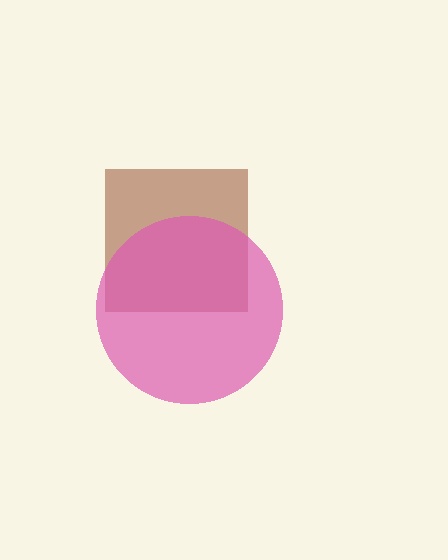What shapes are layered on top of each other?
The layered shapes are: a brown square, a pink circle.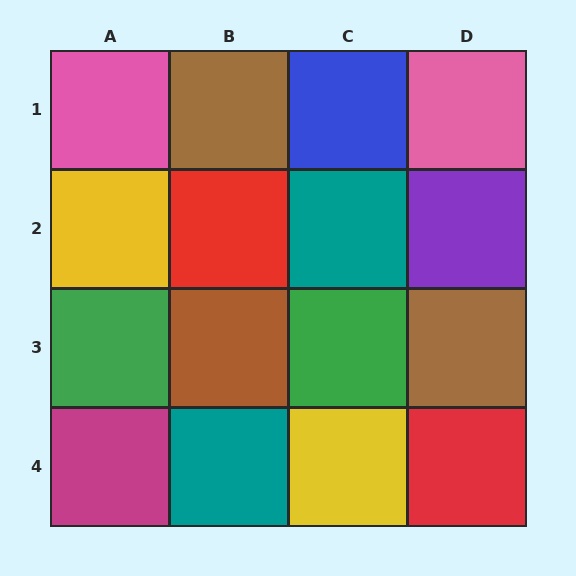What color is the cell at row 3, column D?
Brown.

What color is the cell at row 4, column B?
Teal.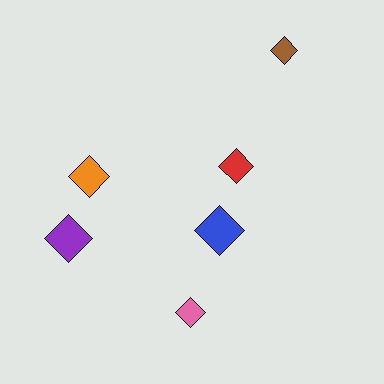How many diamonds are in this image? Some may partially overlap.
There are 6 diamonds.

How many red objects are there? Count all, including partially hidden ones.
There is 1 red object.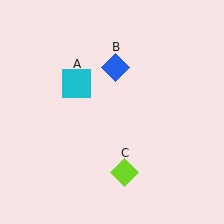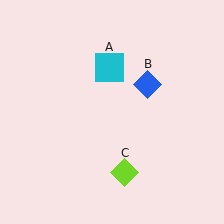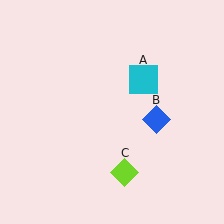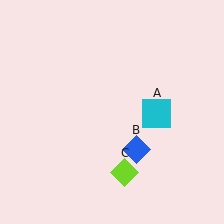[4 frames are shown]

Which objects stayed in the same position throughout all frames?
Lime diamond (object C) remained stationary.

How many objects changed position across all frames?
2 objects changed position: cyan square (object A), blue diamond (object B).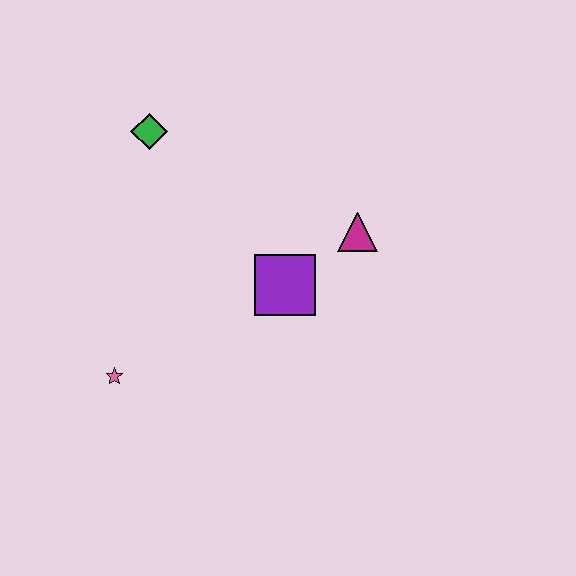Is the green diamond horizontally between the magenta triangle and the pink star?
Yes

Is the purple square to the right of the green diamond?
Yes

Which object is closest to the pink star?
The purple square is closest to the pink star.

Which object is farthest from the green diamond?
The pink star is farthest from the green diamond.